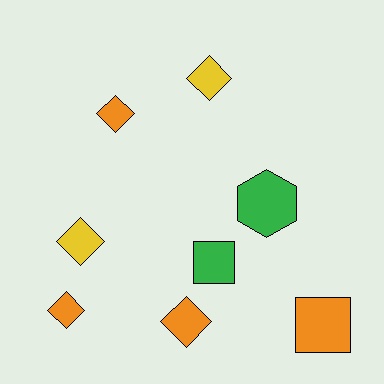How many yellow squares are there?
There are no yellow squares.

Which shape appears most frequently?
Diamond, with 5 objects.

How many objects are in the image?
There are 8 objects.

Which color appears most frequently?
Orange, with 4 objects.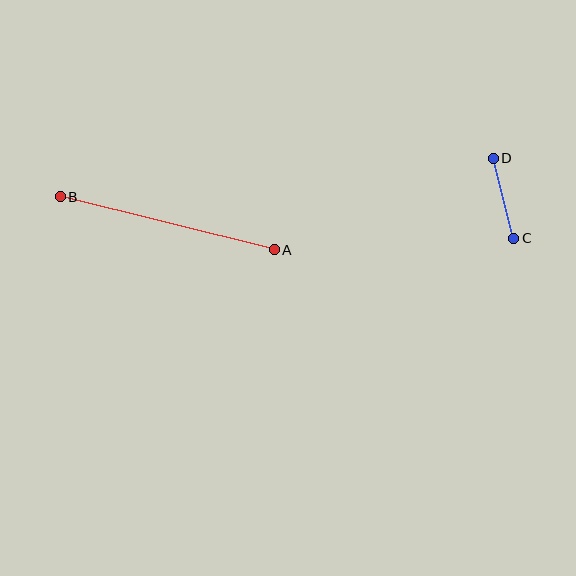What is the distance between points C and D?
The distance is approximately 82 pixels.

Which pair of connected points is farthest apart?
Points A and B are farthest apart.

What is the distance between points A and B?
The distance is approximately 221 pixels.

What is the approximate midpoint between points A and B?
The midpoint is at approximately (167, 223) pixels.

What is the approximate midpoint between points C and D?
The midpoint is at approximately (503, 198) pixels.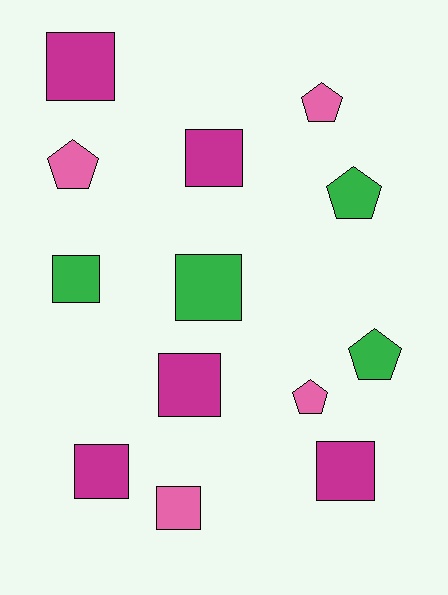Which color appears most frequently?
Magenta, with 5 objects.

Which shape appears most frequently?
Square, with 8 objects.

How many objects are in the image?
There are 13 objects.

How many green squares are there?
There are 2 green squares.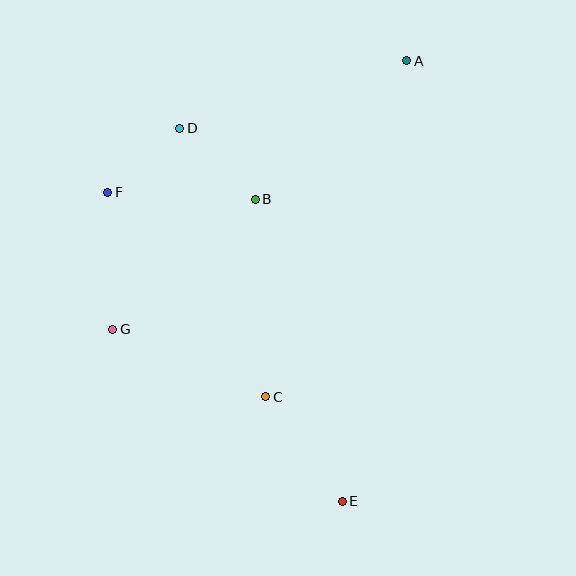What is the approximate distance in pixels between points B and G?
The distance between B and G is approximately 193 pixels.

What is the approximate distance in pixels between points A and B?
The distance between A and B is approximately 205 pixels.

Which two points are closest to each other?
Points D and F are closest to each other.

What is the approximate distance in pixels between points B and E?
The distance between B and E is approximately 314 pixels.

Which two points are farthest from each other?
Points A and E are farthest from each other.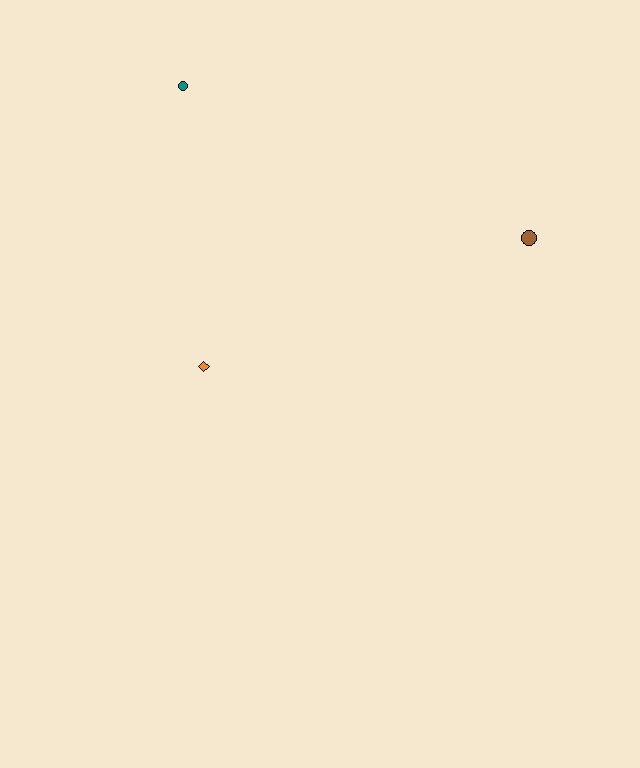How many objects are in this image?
There are 3 objects.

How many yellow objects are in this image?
There are no yellow objects.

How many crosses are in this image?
There are no crosses.